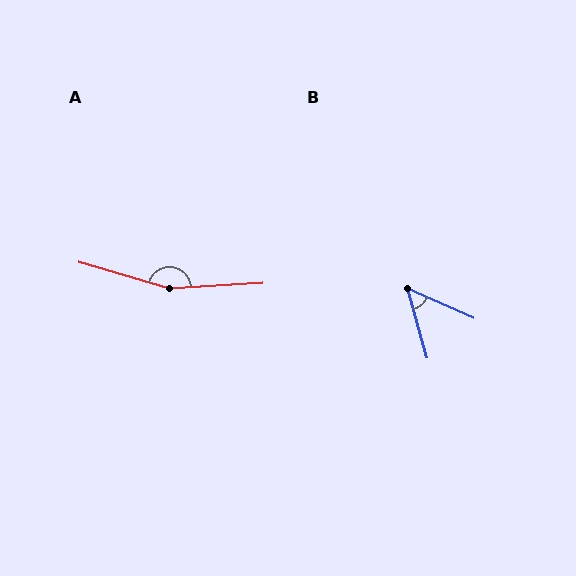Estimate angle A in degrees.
Approximately 160 degrees.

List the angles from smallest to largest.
B (51°), A (160°).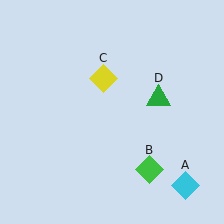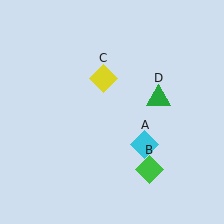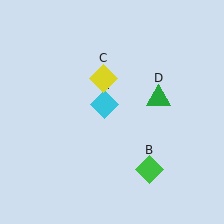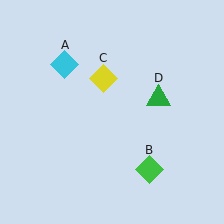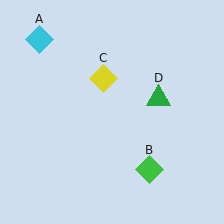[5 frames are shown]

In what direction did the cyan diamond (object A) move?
The cyan diamond (object A) moved up and to the left.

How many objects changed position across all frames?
1 object changed position: cyan diamond (object A).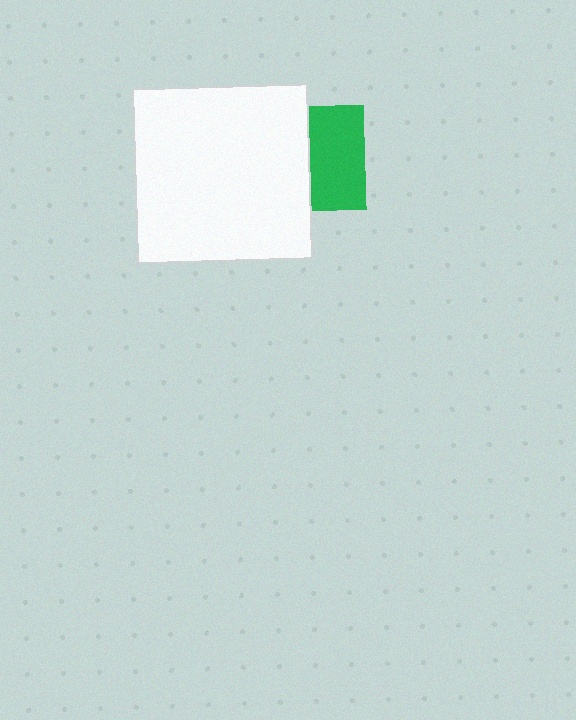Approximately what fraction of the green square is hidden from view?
Roughly 47% of the green square is hidden behind the white square.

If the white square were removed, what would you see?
You would see the complete green square.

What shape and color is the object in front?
The object in front is a white square.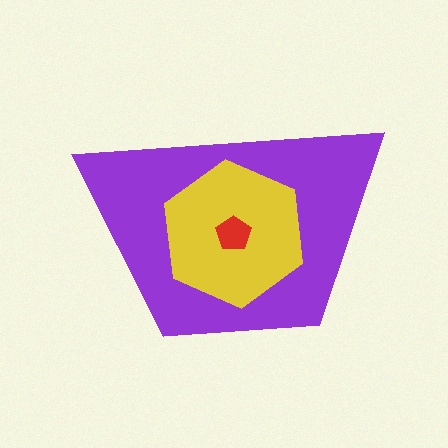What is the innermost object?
The red pentagon.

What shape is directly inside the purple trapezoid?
The yellow hexagon.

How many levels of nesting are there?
3.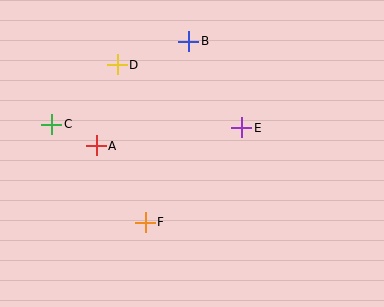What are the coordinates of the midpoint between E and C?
The midpoint between E and C is at (147, 126).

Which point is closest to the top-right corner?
Point E is closest to the top-right corner.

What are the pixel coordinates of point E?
Point E is at (242, 128).